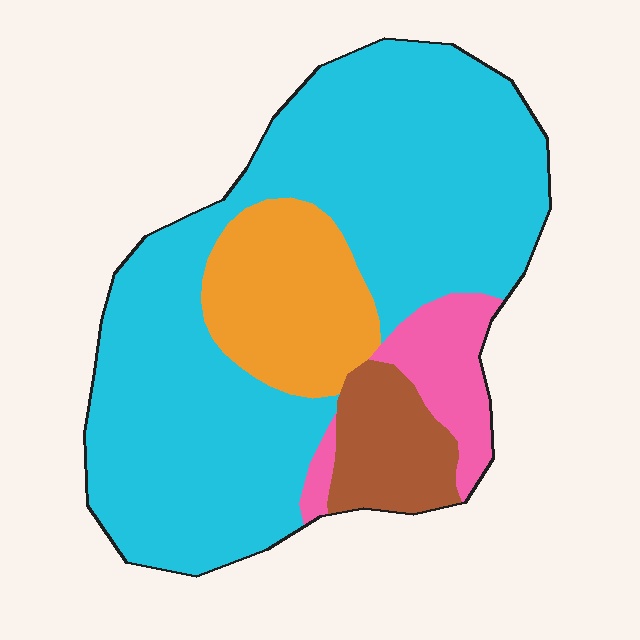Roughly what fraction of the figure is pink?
Pink takes up about one tenth (1/10) of the figure.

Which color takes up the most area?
Cyan, at roughly 65%.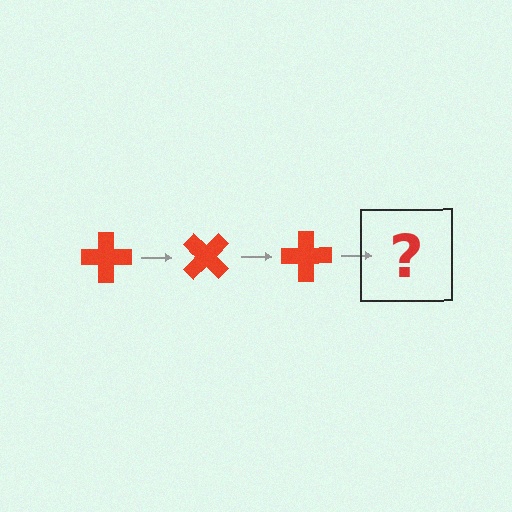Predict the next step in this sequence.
The next step is a red cross rotated 135 degrees.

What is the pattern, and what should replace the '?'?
The pattern is that the cross rotates 45 degrees each step. The '?' should be a red cross rotated 135 degrees.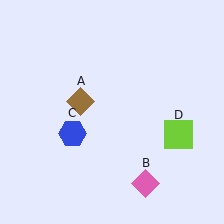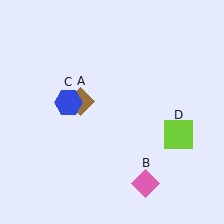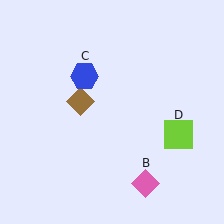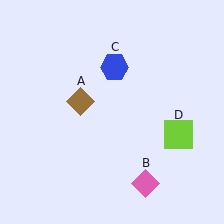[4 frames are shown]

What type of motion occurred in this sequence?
The blue hexagon (object C) rotated clockwise around the center of the scene.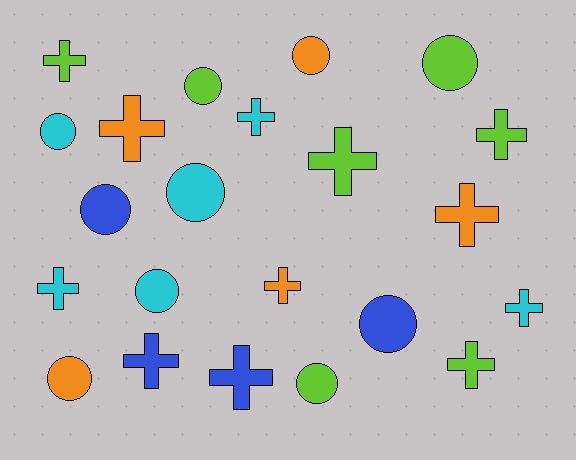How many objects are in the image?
There are 22 objects.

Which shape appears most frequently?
Cross, with 12 objects.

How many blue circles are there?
There are 2 blue circles.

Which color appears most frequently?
Lime, with 7 objects.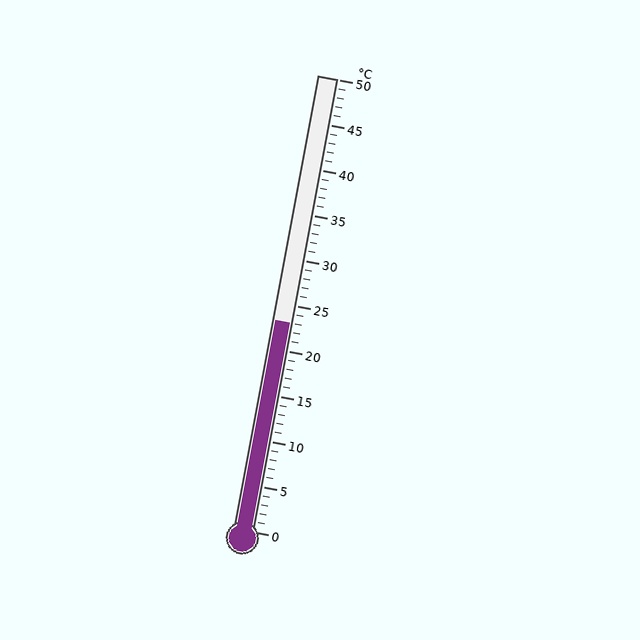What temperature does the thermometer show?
The thermometer shows approximately 23°C.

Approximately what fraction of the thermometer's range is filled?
The thermometer is filled to approximately 45% of its range.